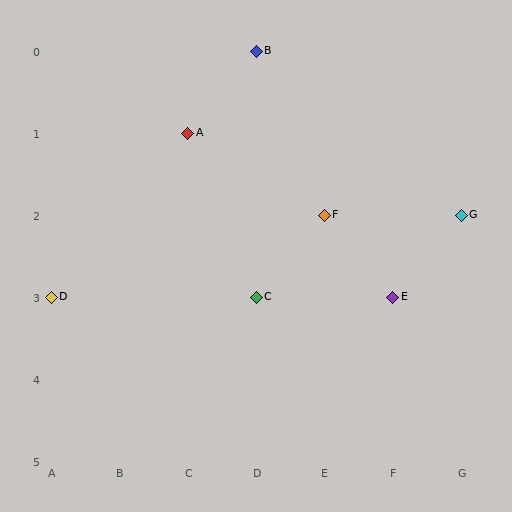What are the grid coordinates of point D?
Point D is at grid coordinates (A, 3).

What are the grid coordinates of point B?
Point B is at grid coordinates (D, 0).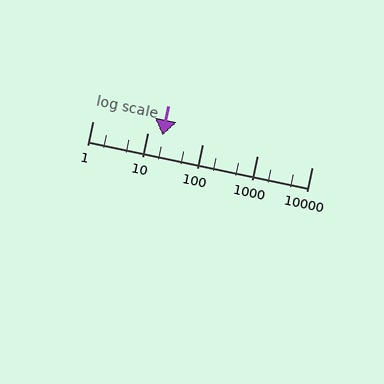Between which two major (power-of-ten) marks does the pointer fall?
The pointer is between 10 and 100.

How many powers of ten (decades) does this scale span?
The scale spans 4 decades, from 1 to 10000.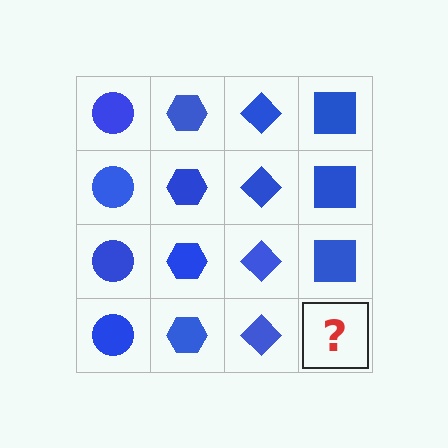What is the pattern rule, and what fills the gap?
The rule is that each column has a consistent shape. The gap should be filled with a blue square.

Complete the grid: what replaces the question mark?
The question mark should be replaced with a blue square.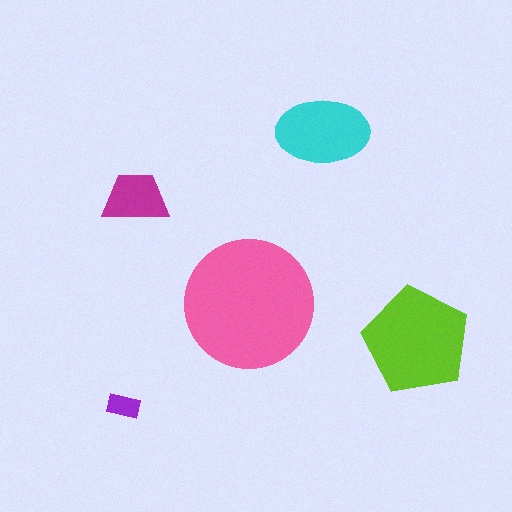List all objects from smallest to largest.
The purple rectangle, the magenta trapezoid, the cyan ellipse, the lime pentagon, the pink circle.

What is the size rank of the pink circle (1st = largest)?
1st.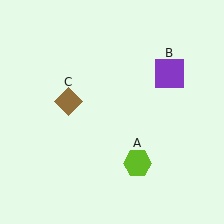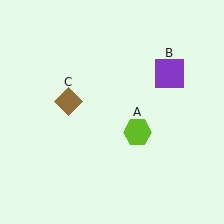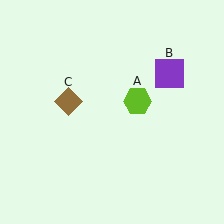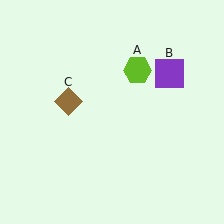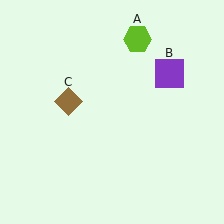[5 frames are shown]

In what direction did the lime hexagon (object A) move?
The lime hexagon (object A) moved up.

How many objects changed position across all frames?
1 object changed position: lime hexagon (object A).